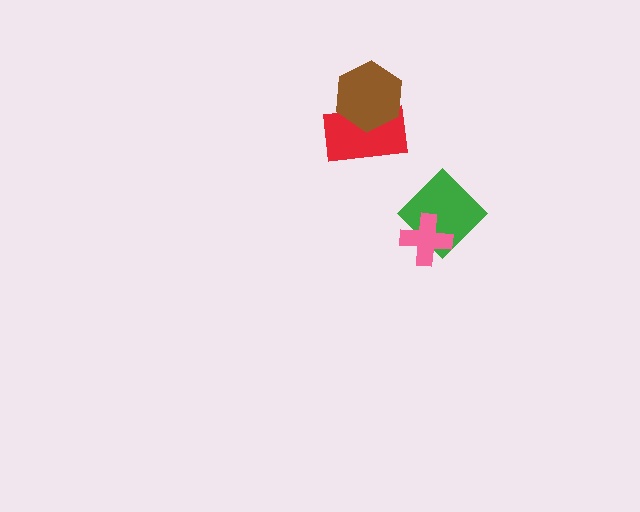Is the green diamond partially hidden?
Yes, it is partially covered by another shape.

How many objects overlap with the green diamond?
1 object overlaps with the green diamond.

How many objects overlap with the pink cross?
1 object overlaps with the pink cross.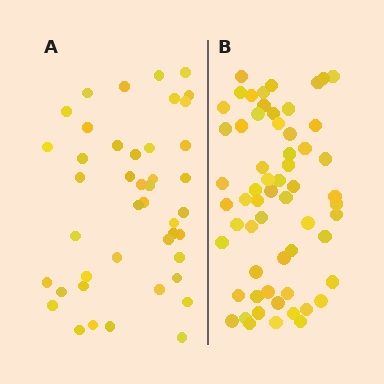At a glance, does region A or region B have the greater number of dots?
Region B (the right region) has more dots.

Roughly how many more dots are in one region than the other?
Region B has approximately 15 more dots than region A.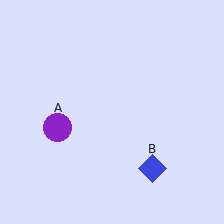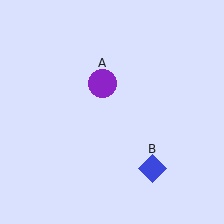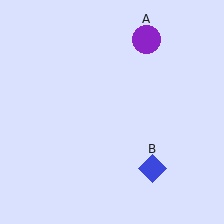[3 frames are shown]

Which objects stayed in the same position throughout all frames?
Blue diamond (object B) remained stationary.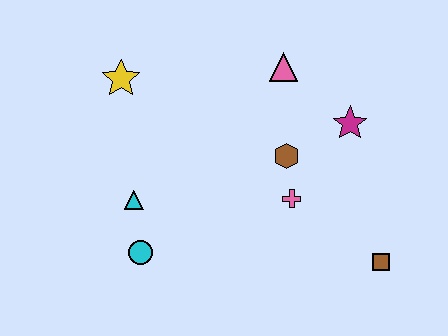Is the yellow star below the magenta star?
No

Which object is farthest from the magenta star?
The cyan circle is farthest from the magenta star.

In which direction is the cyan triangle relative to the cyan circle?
The cyan triangle is above the cyan circle.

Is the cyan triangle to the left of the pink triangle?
Yes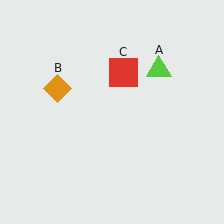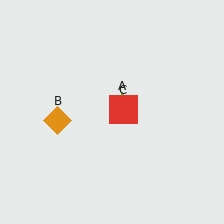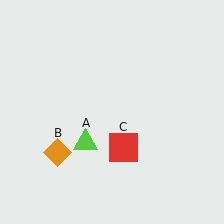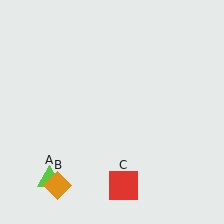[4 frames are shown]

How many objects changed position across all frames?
3 objects changed position: lime triangle (object A), orange diamond (object B), red square (object C).